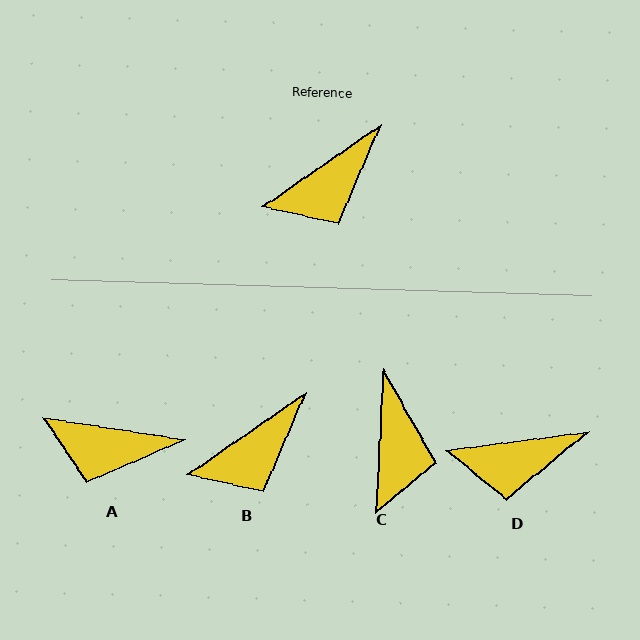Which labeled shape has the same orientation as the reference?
B.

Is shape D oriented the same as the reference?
No, it is off by about 27 degrees.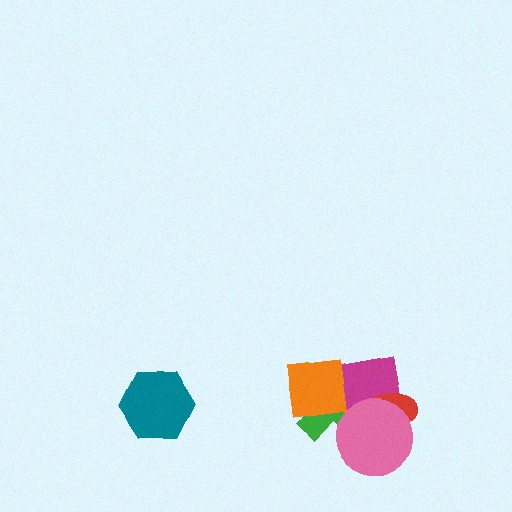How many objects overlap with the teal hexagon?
0 objects overlap with the teal hexagon.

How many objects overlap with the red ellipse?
3 objects overlap with the red ellipse.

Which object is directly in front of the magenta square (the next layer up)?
The red ellipse is directly in front of the magenta square.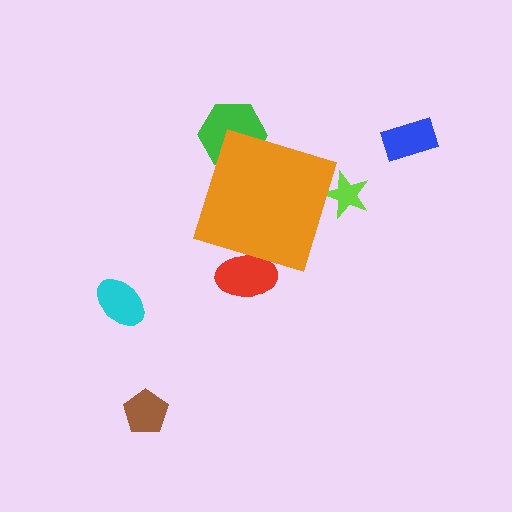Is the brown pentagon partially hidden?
No, the brown pentagon is fully visible.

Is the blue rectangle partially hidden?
No, the blue rectangle is fully visible.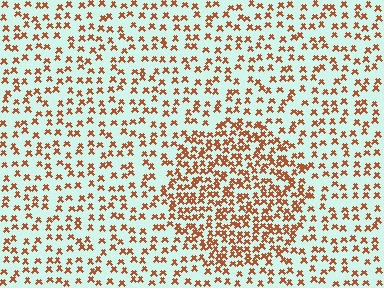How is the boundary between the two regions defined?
The boundary is defined by a change in element density (approximately 1.9x ratio). All elements are the same color, size, and shape.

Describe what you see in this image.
The image contains small brown elements arranged at two different densities. A circle-shaped region is visible where the elements are more densely packed than the surrounding area.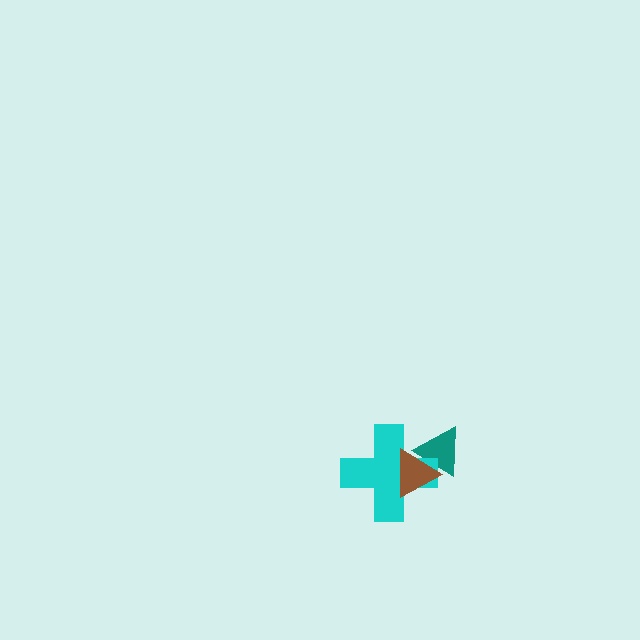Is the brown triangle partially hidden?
No, no other shape covers it.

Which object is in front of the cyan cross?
The brown triangle is in front of the cyan cross.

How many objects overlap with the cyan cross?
2 objects overlap with the cyan cross.